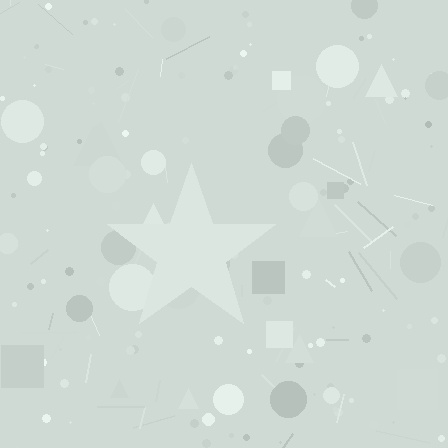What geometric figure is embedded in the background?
A star is embedded in the background.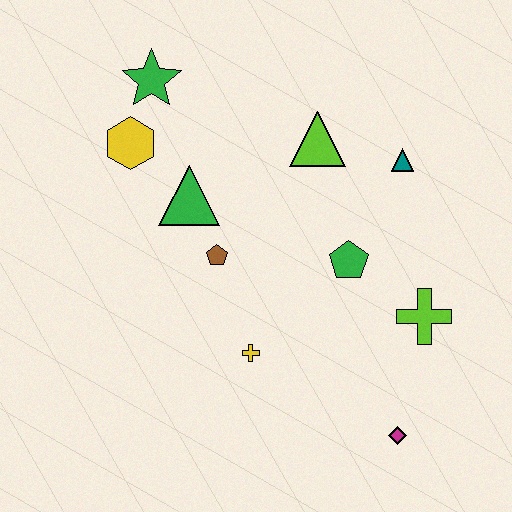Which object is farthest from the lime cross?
The green star is farthest from the lime cross.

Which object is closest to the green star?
The yellow hexagon is closest to the green star.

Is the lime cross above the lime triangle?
No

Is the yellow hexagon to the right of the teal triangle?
No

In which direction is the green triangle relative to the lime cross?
The green triangle is to the left of the lime cross.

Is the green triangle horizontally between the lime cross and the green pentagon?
No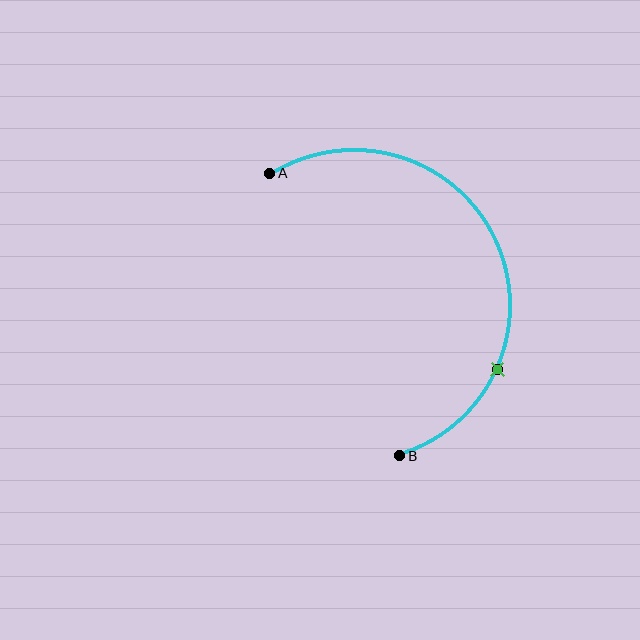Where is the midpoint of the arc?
The arc midpoint is the point on the curve farthest from the straight line joining A and B. It sits to the right of that line.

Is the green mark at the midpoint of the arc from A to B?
No. The green mark lies on the arc but is closer to endpoint B. The arc midpoint would be at the point on the curve equidistant along the arc from both A and B.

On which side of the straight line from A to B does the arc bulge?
The arc bulges to the right of the straight line connecting A and B.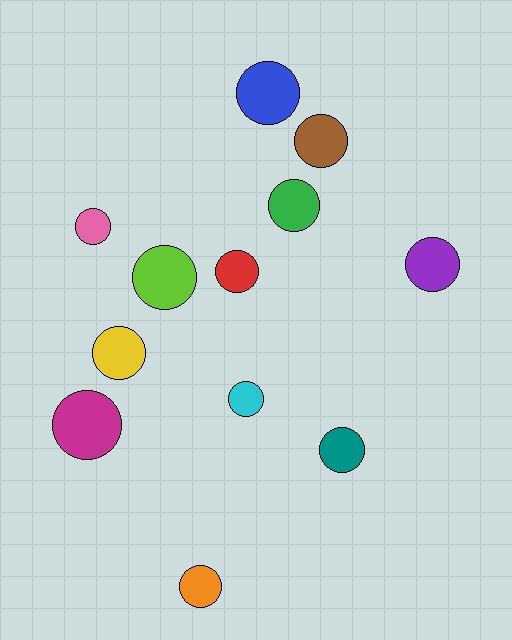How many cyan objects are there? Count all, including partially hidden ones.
There is 1 cyan object.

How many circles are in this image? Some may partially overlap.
There are 12 circles.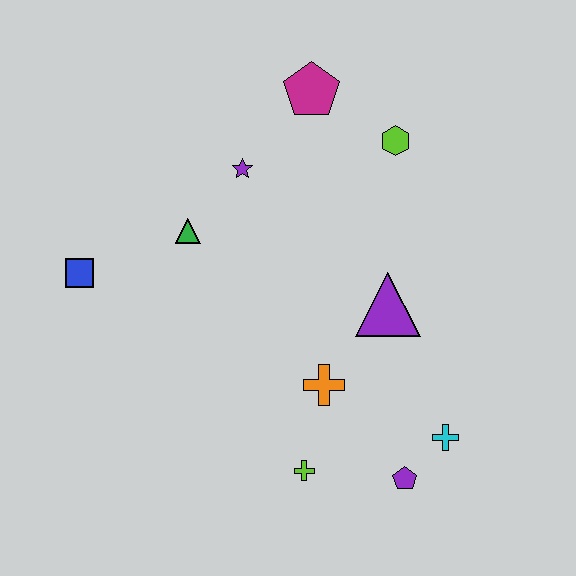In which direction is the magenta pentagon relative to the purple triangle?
The magenta pentagon is above the purple triangle.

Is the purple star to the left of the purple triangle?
Yes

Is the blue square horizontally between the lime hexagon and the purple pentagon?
No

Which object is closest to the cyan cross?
The purple pentagon is closest to the cyan cross.